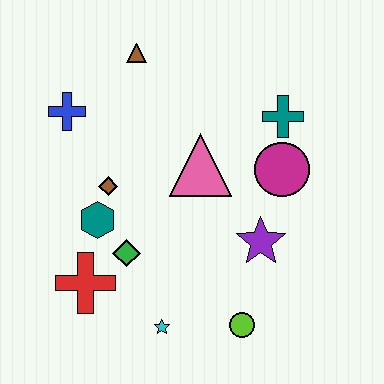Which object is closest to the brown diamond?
The teal hexagon is closest to the brown diamond.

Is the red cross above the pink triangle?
No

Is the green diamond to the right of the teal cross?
No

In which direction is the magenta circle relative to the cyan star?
The magenta circle is above the cyan star.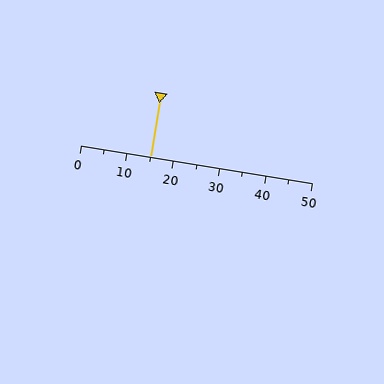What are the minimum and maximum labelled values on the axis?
The axis runs from 0 to 50.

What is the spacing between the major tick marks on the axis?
The major ticks are spaced 10 apart.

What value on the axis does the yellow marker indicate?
The marker indicates approximately 15.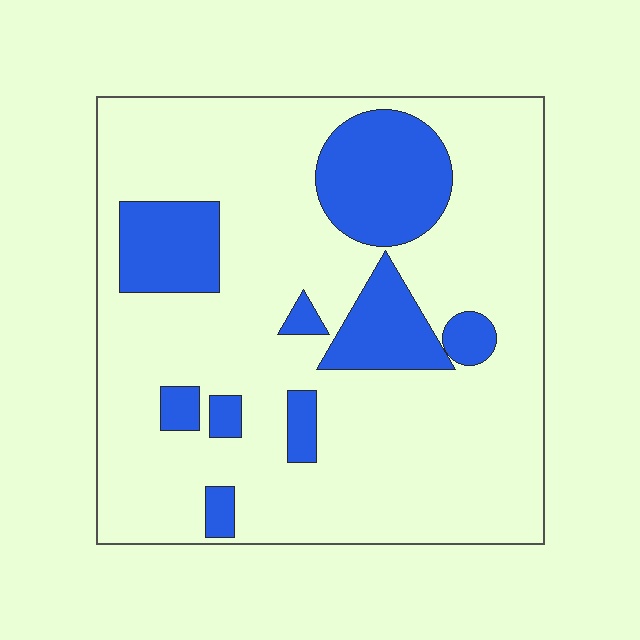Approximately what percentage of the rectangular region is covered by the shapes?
Approximately 20%.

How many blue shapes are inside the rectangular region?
9.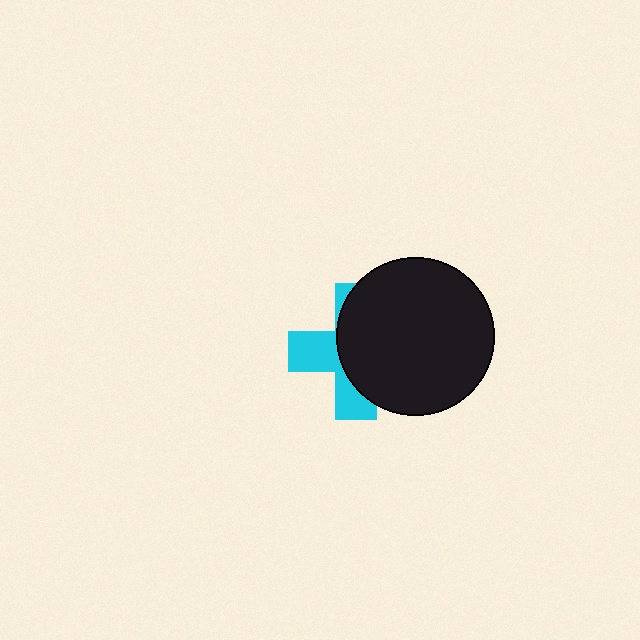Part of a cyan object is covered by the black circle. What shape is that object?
It is a cross.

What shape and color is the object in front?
The object in front is a black circle.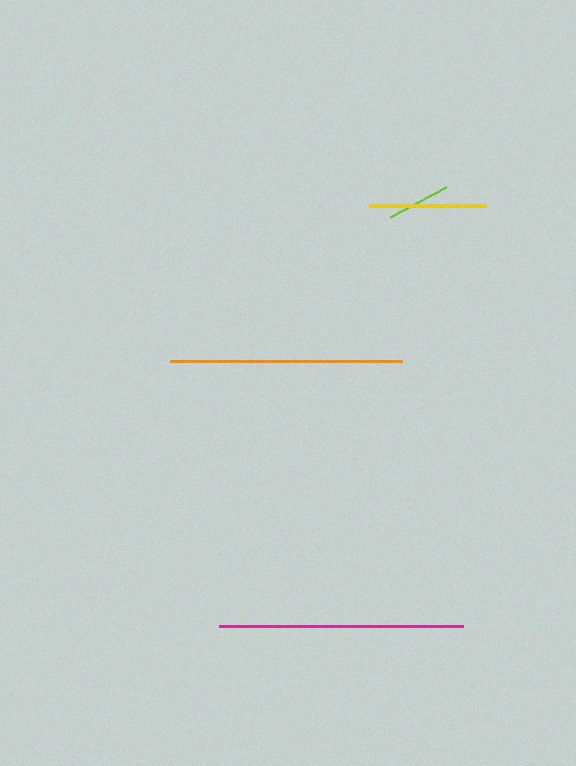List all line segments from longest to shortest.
From longest to shortest: magenta, orange, yellow, lime.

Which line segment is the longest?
The magenta line is the longest at approximately 244 pixels.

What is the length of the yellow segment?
The yellow segment is approximately 117 pixels long.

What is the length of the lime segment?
The lime segment is approximately 63 pixels long.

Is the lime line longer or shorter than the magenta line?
The magenta line is longer than the lime line.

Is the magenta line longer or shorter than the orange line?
The magenta line is longer than the orange line.